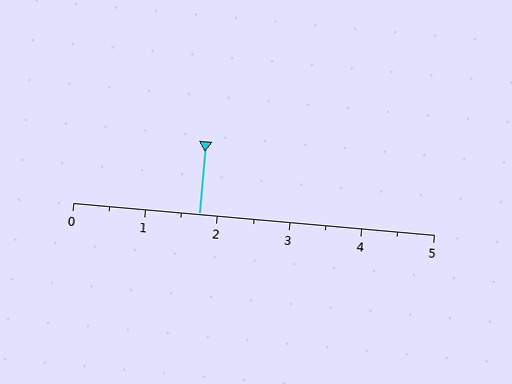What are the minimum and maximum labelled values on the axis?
The axis runs from 0 to 5.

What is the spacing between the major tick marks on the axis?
The major ticks are spaced 1 apart.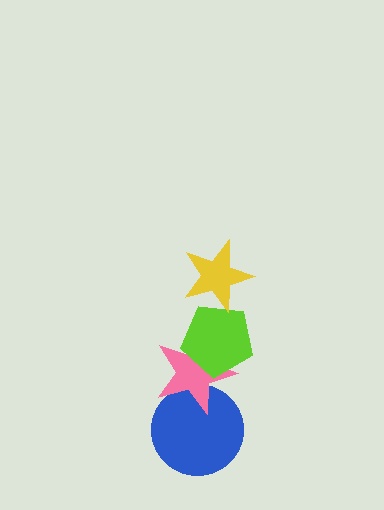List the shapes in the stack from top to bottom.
From top to bottom: the yellow star, the lime pentagon, the pink star, the blue circle.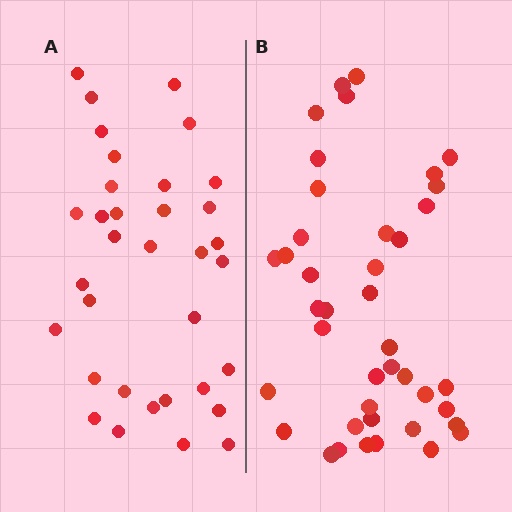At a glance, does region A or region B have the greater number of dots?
Region B (the right region) has more dots.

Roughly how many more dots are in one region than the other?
Region B has roughly 8 or so more dots than region A.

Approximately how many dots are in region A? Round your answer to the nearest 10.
About 30 dots. (The exact count is 34, which rounds to 30.)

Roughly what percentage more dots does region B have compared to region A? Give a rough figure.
About 20% more.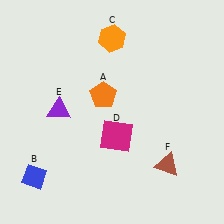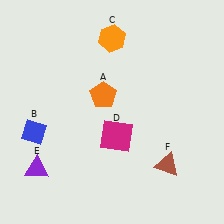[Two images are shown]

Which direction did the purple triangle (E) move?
The purple triangle (E) moved down.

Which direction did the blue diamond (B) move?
The blue diamond (B) moved up.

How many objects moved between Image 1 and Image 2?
2 objects moved between the two images.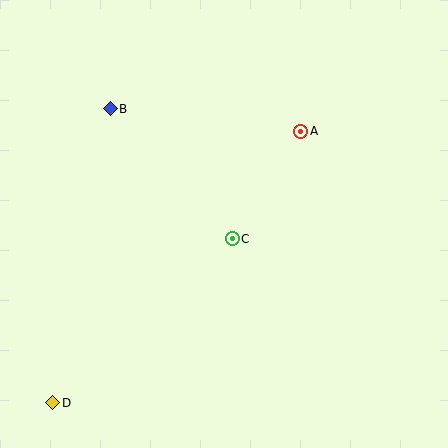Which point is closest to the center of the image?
Point C at (232, 239) is closest to the center.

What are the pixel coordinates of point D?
Point D is at (53, 403).